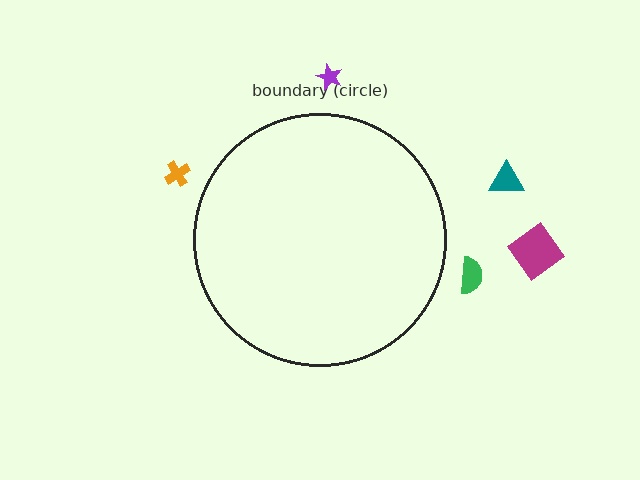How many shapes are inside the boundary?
0 inside, 5 outside.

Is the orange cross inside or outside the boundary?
Outside.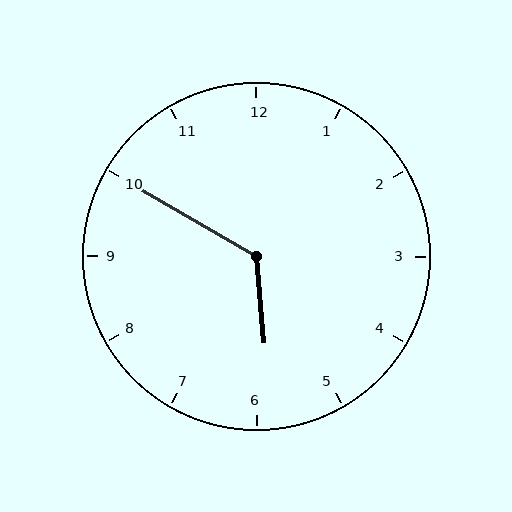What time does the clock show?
5:50.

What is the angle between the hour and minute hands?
Approximately 125 degrees.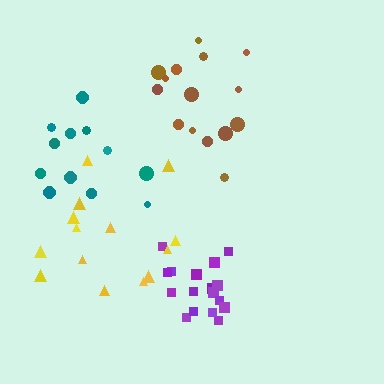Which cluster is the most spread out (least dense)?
Teal.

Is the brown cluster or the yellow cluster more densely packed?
Yellow.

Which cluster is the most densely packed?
Purple.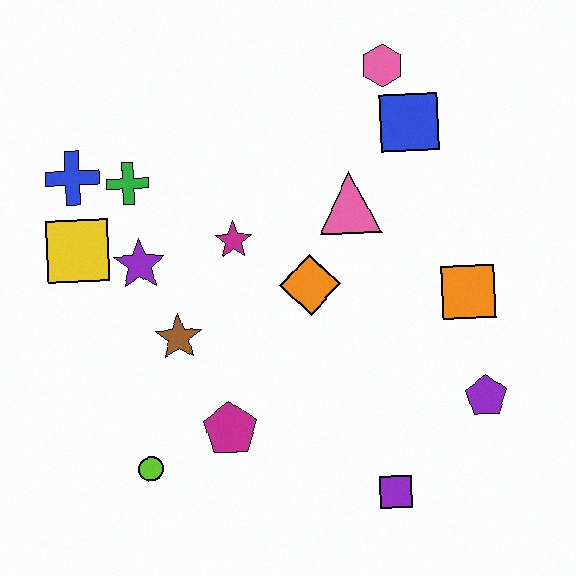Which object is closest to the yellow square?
The purple star is closest to the yellow square.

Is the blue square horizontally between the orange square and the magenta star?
Yes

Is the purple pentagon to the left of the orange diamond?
No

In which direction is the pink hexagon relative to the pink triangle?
The pink hexagon is above the pink triangle.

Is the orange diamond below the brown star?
No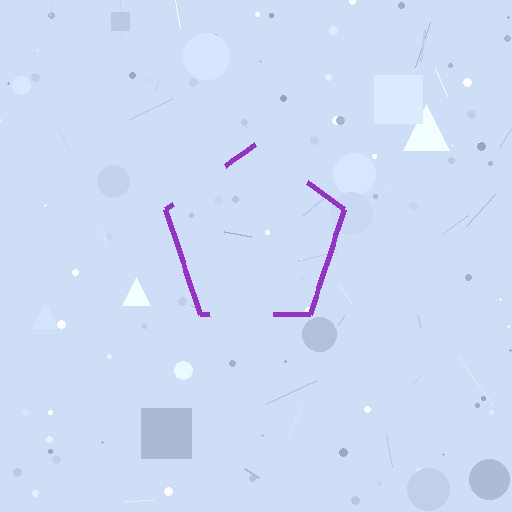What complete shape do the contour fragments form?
The contour fragments form a pentagon.